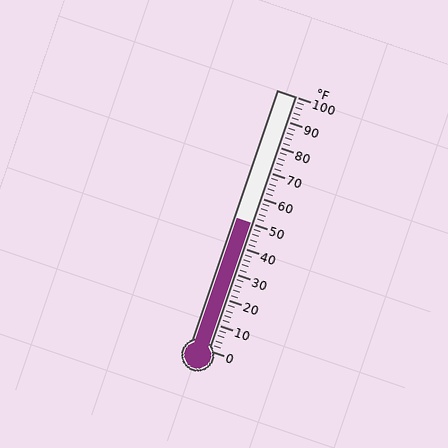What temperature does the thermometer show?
The thermometer shows approximately 50°F.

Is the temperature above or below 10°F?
The temperature is above 10°F.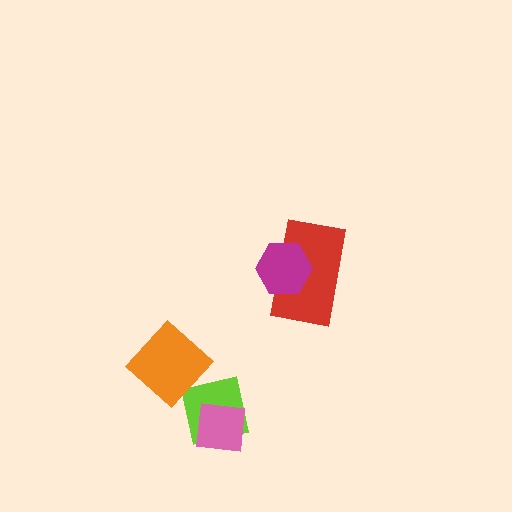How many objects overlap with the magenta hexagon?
1 object overlaps with the magenta hexagon.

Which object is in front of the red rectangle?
The magenta hexagon is in front of the red rectangle.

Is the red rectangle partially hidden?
Yes, it is partially covered by another shape.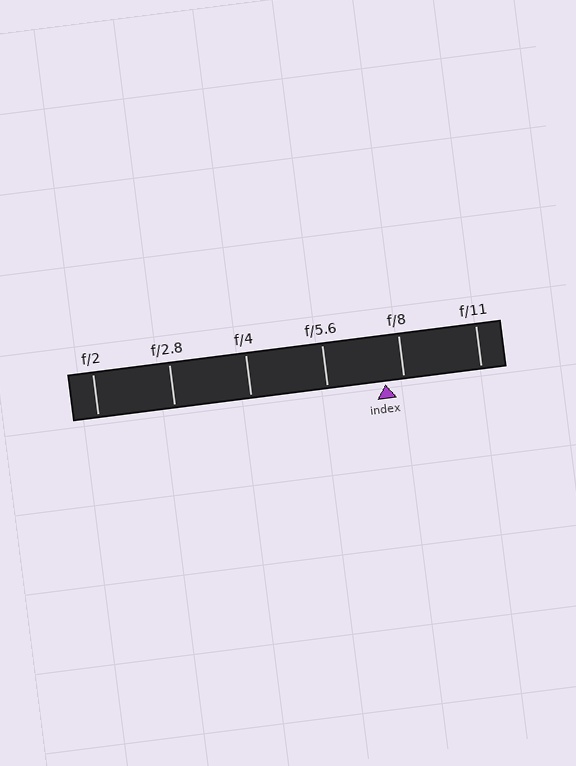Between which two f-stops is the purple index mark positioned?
The index mark is between f/5.6 and f/8.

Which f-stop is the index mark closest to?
The index mark is closest to f/8.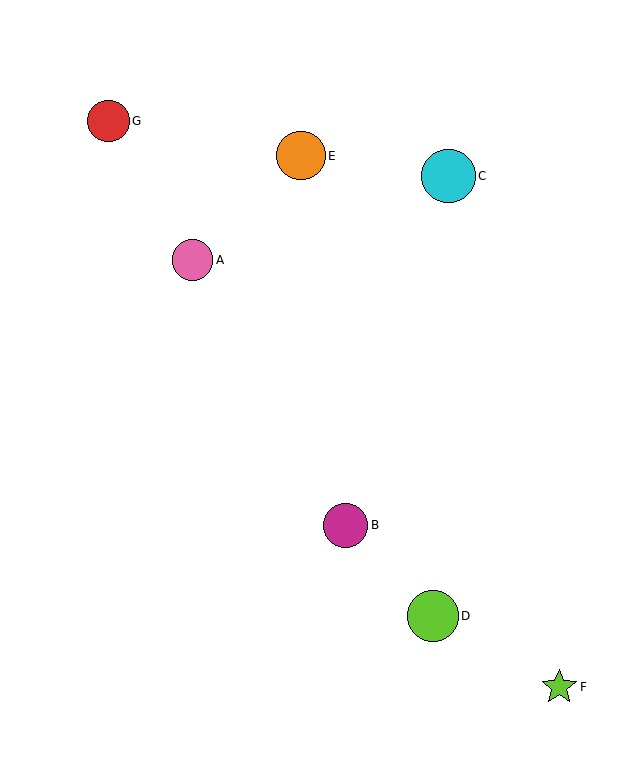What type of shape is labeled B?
Shape B is a magenta circle.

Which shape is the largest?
The cyan circle (labeled C) is the largest.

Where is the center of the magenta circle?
The center of the magenta circle is at (346, 525).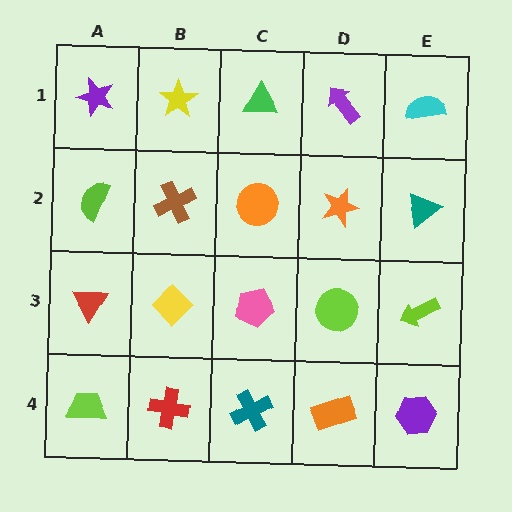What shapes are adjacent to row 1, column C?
An orange circle (row 2, column C), a yellow star (row 1, column B), a purple arrow (row 1, column D).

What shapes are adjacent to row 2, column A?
A purple star (row 1, column A), a red triangle (row 3, column A), a brown cross (row 2, column B).